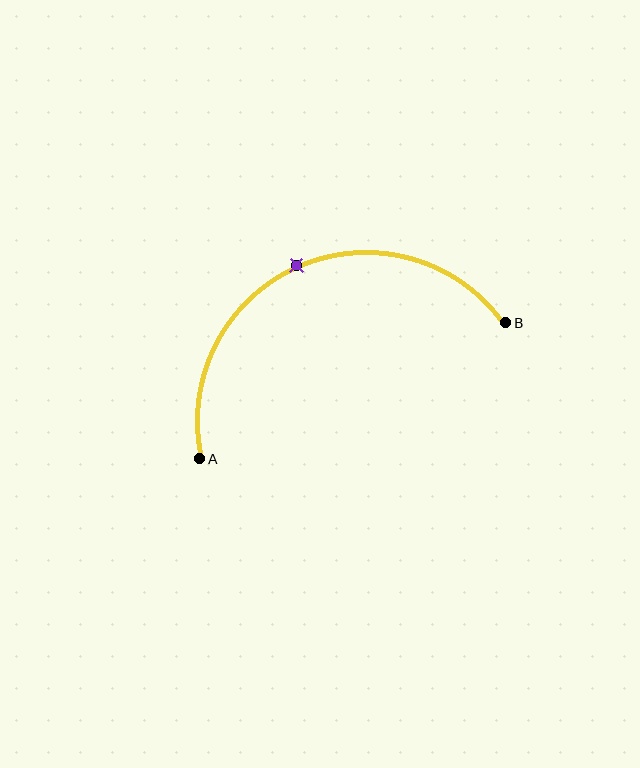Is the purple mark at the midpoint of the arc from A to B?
Yes. The purple mark lies on the arc at equal arc-length from both A and B — it is the arc midpoint.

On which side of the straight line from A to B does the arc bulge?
The arc bulges above the straight line connecting A and B.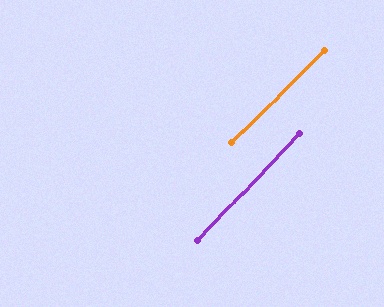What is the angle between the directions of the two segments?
Approximately 2 degrees.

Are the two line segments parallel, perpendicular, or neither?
Parallel — their directions differ by only 1.7°.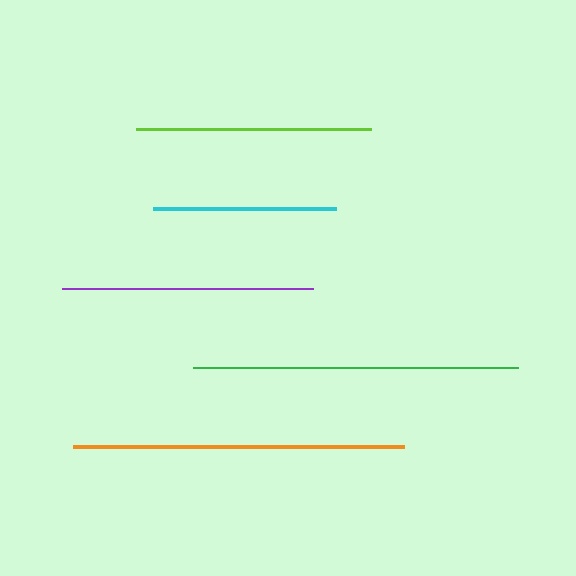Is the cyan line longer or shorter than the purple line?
The purple line is longer than the cyan line.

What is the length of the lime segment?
The lime segment is approximately 236 pixels long.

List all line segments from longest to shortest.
From longest to shortest: orange, green, purple, lime, cyan.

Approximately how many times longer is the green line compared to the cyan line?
The green line is approximately 1.8 times the length of the cyan line.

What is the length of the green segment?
The green segment is approximately 325 pixels long.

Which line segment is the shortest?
The cyan line is the shortest at approximately 183 pixels.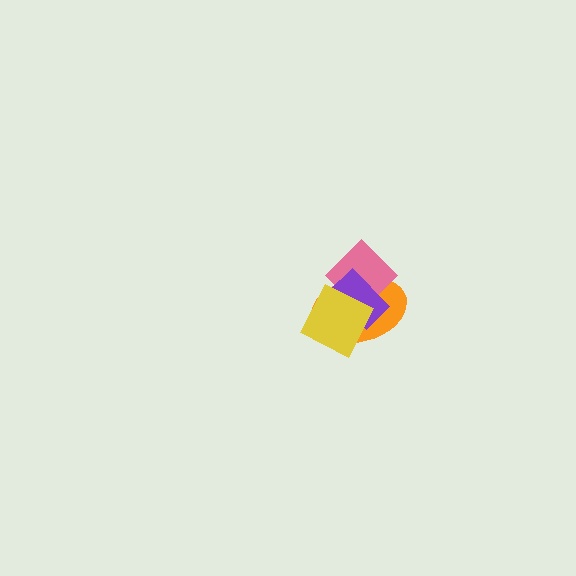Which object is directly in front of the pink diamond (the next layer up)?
The purple rectangle is directly in front of the pink diamond.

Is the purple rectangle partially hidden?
Yes, it is partially covered by another shape.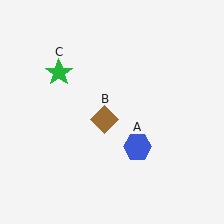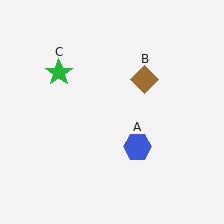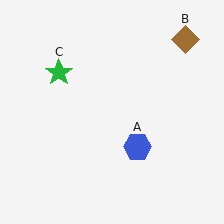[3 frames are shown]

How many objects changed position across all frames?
1 object changed position: brown diamond (object B).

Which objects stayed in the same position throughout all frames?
Blue hexagon (object A) and green star (object C) remained stationary.